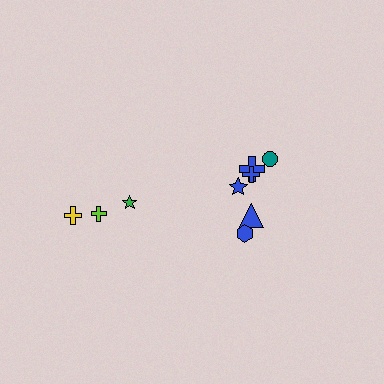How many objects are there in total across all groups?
There are 9 objects.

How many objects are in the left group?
There are 3 objects.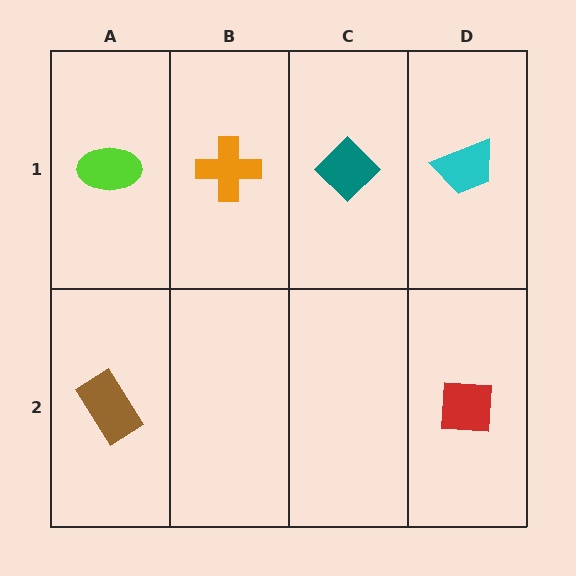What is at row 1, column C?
A teal diamond.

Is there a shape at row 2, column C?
No, that cell is empty.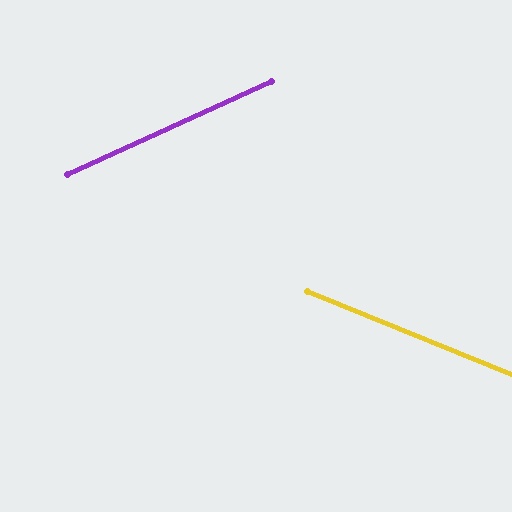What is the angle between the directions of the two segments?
Approximately 47 degrees.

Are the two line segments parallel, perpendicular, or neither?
Neither parallel nor perpendicular — they differ by about 47°.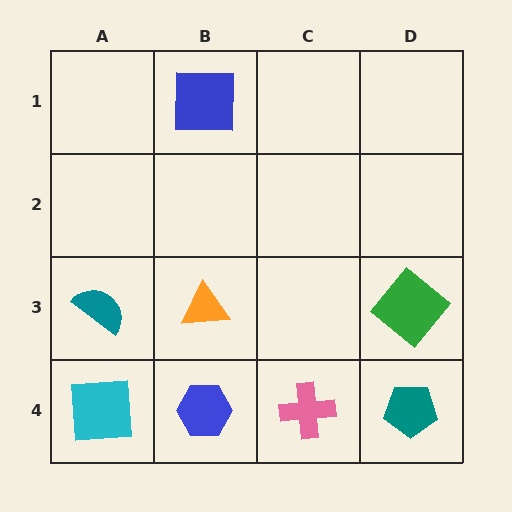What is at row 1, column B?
A blue square.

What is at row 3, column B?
An orange triangle.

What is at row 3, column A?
A teal semicircle.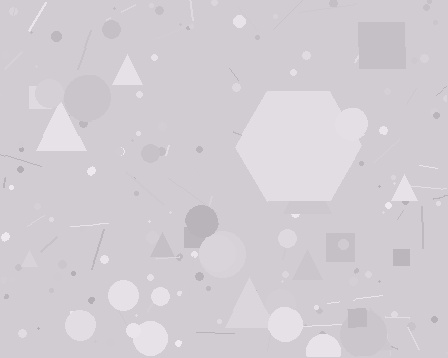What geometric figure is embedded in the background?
A hexagon is embedded in the background.